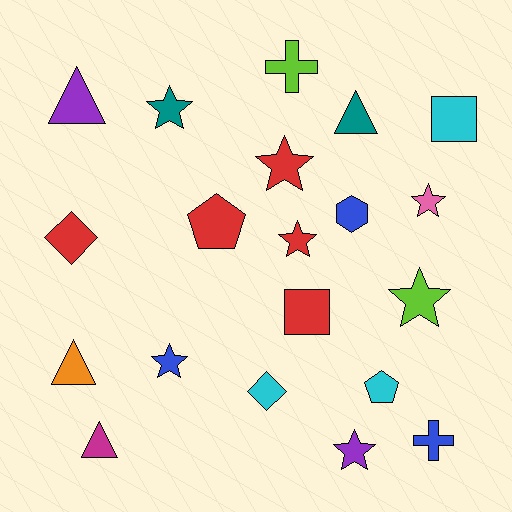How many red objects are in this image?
There are 5 red objects.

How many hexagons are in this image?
There is 1 hexagon.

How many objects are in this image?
There are 20 objects.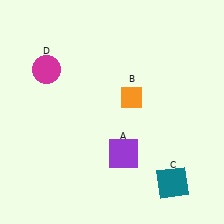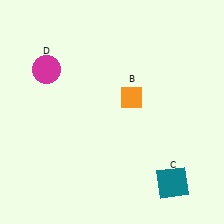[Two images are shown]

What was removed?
The purple square (A) was removed in Image 2.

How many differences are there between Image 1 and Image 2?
There is 1 difference between the two images.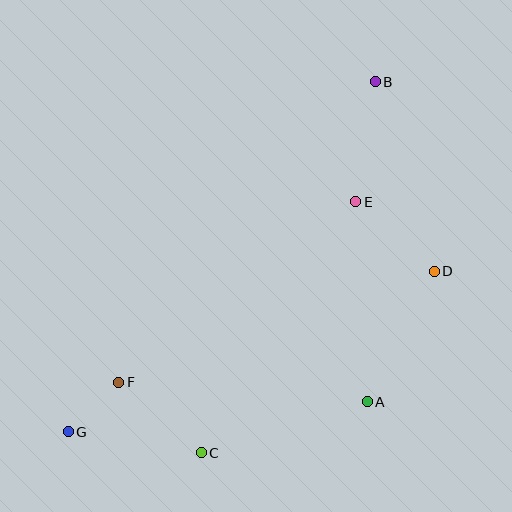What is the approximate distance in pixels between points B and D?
The distance between B and D is approximately 198 pixels.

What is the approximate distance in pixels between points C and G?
The distance between C and G is approximately 134 pixels.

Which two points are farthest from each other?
Points B and G are farthest from each other.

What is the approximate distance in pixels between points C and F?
The distance between C and F is approximately 108 pixels.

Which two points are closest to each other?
Points F and G are closest to each other.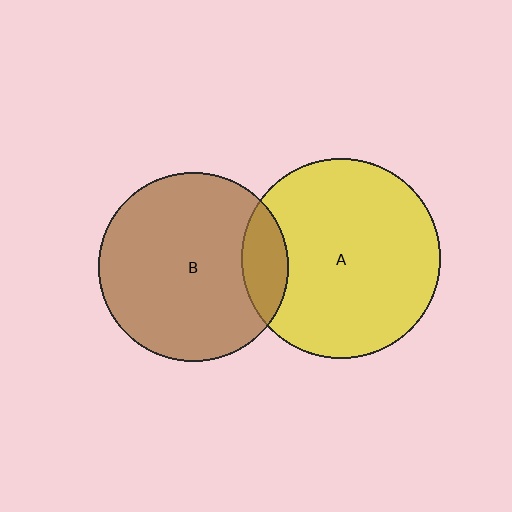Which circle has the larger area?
Circle A (yellow).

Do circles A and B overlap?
Yes.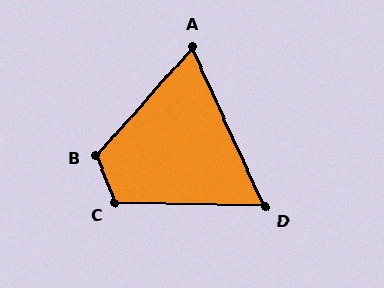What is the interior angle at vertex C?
Approximately 114 degrees (obtuse).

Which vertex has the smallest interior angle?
D, at approximately 64 degrees.